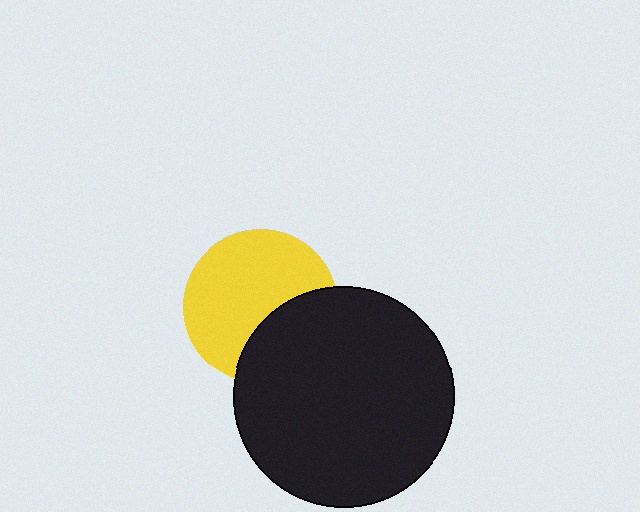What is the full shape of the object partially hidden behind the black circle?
The partially hidden object is a yellow circle.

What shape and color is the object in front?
The object in front is a black circle.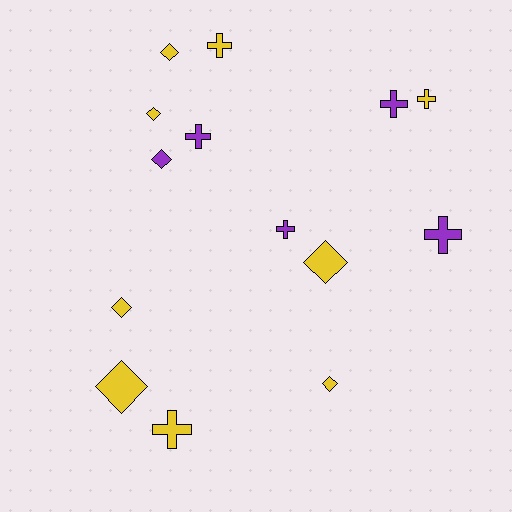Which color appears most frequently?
Yellow, with 9 objects.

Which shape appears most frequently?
Cross, with 7 objects.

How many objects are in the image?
There are 14 objects.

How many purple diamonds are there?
There is 1 purple diamond.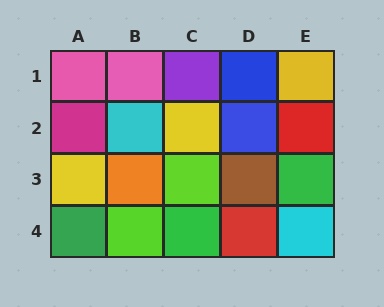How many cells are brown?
1 cell is brown.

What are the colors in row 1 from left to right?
Pink, pink, purple, blue, yellow.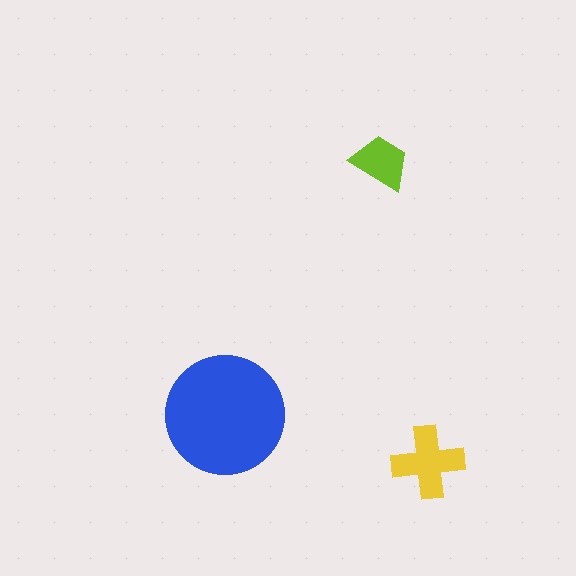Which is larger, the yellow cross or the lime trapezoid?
The yellow cross.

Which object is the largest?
The blue circle.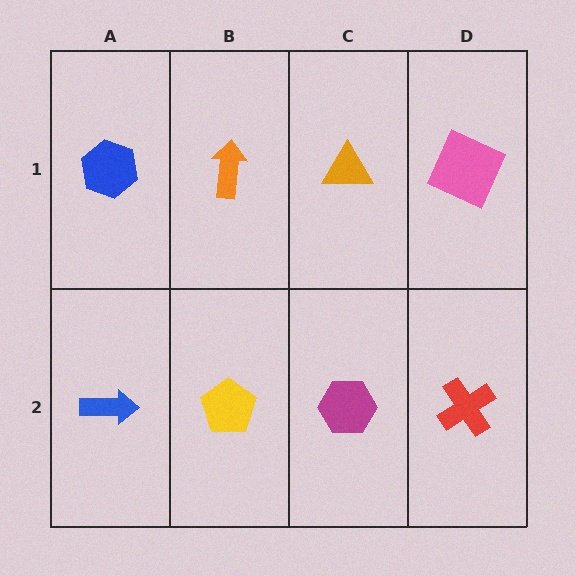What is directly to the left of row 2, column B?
A blue arrow.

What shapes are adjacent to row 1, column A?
A blue arrow (row 2, column A), an orange arrow (row 1, column B).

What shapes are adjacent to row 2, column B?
An orange arrow (row 1, column B), a blue arrow (row 2, column A), a magenta hexagon (row 2, column C).